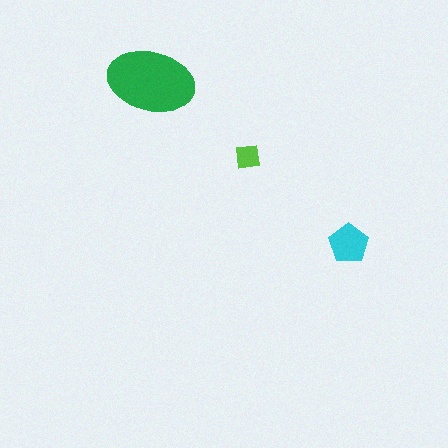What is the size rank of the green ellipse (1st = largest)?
1st.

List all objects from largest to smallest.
The green ellipse, the cyan pentagon, the lime square.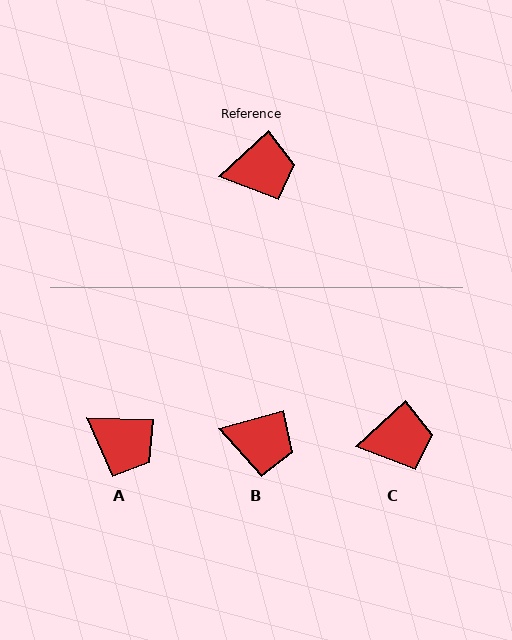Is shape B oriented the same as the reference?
No, it is off by about 27 degrees.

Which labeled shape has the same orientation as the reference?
C.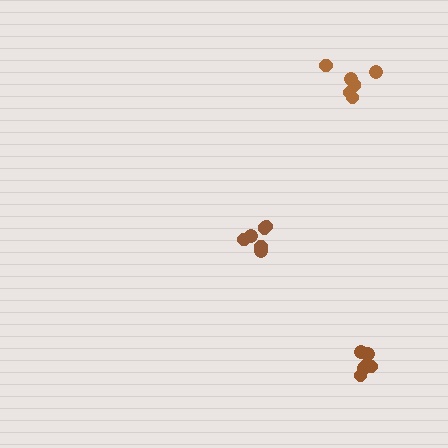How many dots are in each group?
Group 1: 6 dots, Group 2: 6 dots, Group 3: 6 dots (18 total).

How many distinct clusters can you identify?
There are 3 distinct clusters.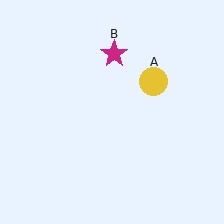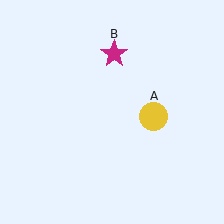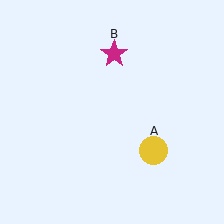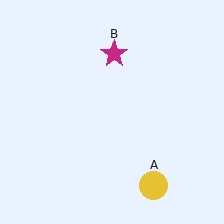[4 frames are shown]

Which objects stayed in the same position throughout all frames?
Magenta star (object B) remained stationary.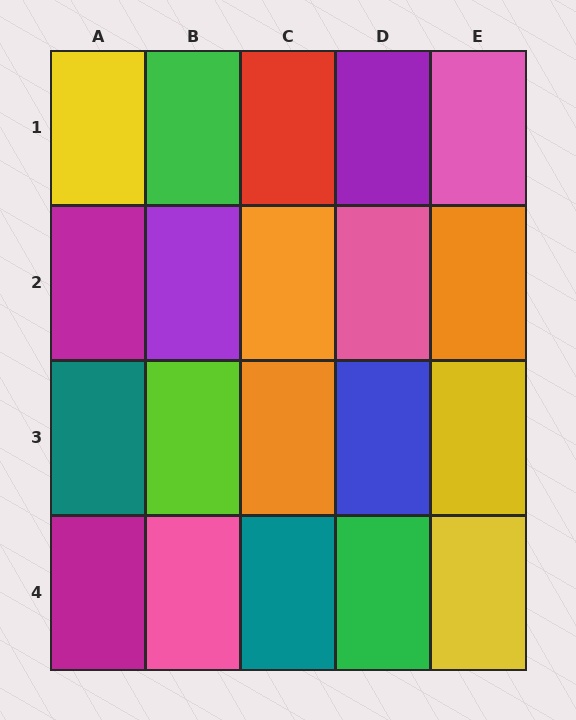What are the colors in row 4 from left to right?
Magenta, pink, teal, green, yellow.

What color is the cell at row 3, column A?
Teal.